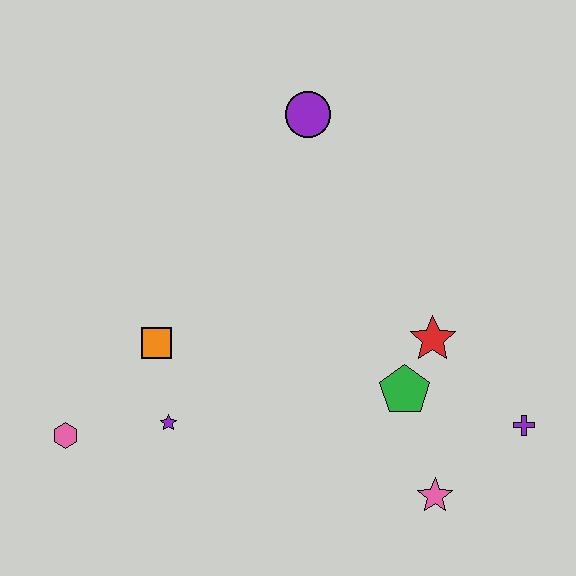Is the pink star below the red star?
Yes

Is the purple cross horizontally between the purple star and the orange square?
No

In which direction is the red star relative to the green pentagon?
The red star is above the green pentagon.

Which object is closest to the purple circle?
The red star is closest to the purple circle.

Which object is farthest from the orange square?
The purple cross is farthest from the orange square.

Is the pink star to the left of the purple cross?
Yes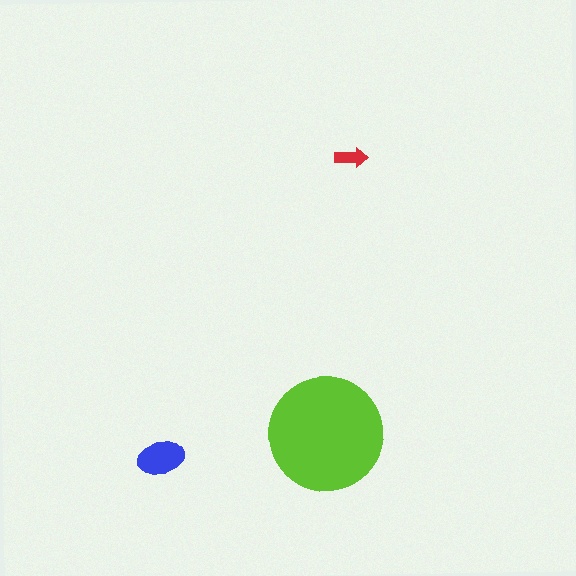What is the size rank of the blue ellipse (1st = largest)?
2nd.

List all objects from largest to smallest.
The lime circle, the blue ellipse, the red arrow.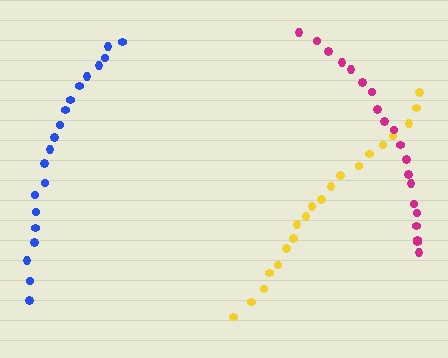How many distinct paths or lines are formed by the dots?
There are 3 distinct paths.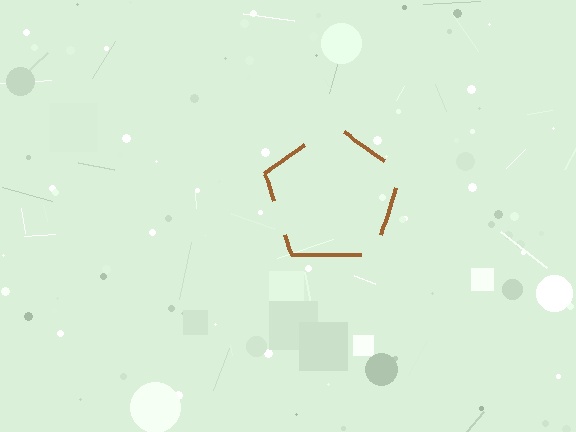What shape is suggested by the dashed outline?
The dashed outline suggests a pentagon.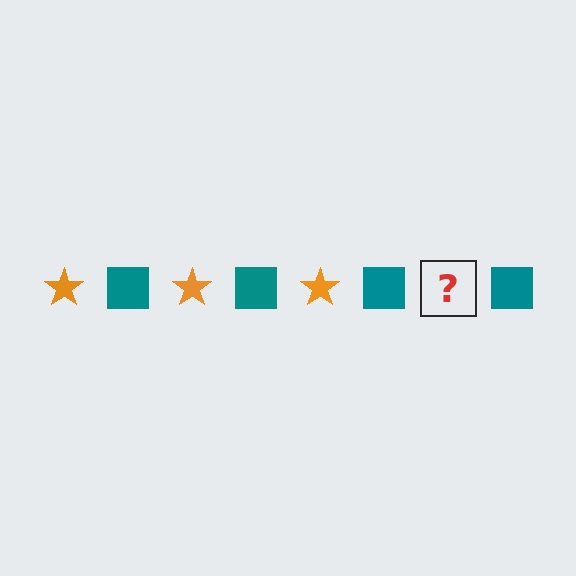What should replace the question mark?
The question mark should be replaced with an orange star.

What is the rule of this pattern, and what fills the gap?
The rule is that the pattern alternates between orange star and teal square. The gap should be filled with an orange star.